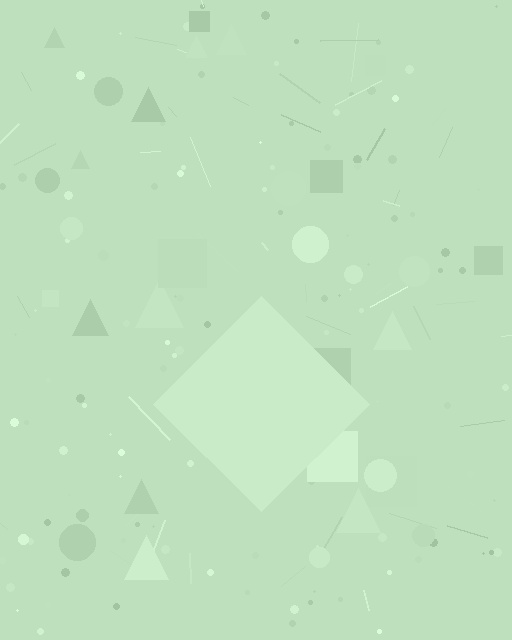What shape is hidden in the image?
A diamond is hidden in the image.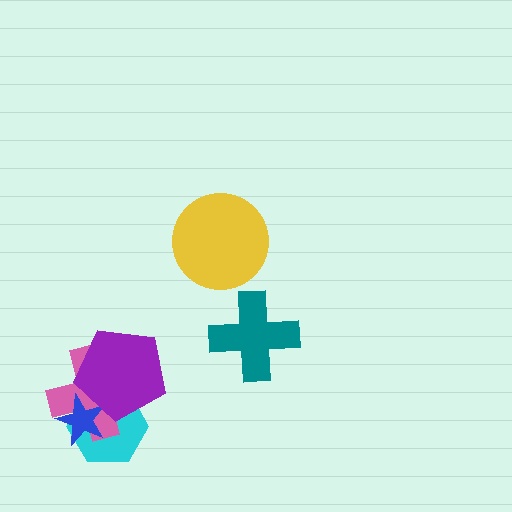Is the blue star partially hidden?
Yes, it is partially covered by another shape.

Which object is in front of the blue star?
The purple pentagon is in front of the blue star.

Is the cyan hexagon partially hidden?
Yes, it is partially covered by another shape.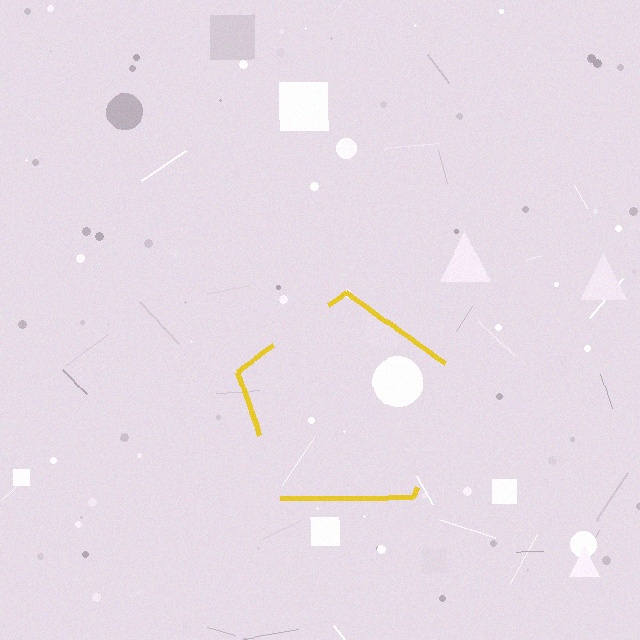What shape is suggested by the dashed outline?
The dashed outline suggests a pentagon.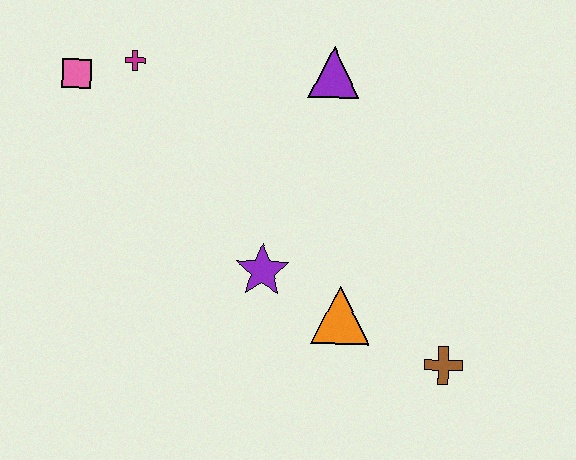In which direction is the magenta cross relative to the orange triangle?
The magenta cross is above the orange triangle.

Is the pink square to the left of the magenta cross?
Yes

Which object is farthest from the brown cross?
The pink square is farthest from the brown cross.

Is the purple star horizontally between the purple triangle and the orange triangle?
No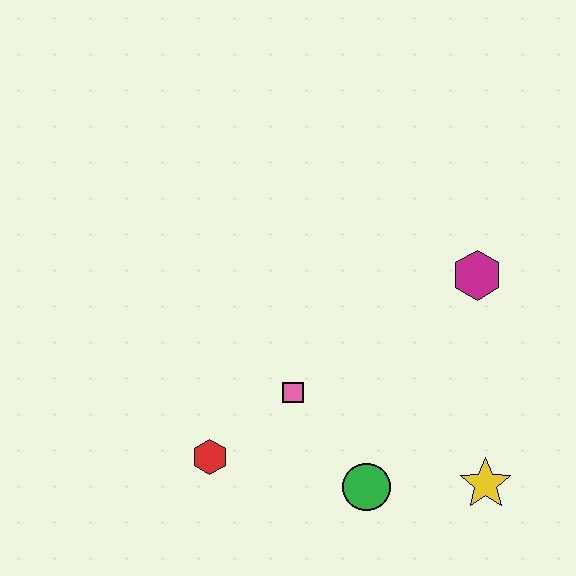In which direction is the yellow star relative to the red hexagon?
The yellow star is to the right of the red hexagon.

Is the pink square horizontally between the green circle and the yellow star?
No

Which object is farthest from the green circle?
The magenta hexagon is farthest from the green circle.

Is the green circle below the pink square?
Yes